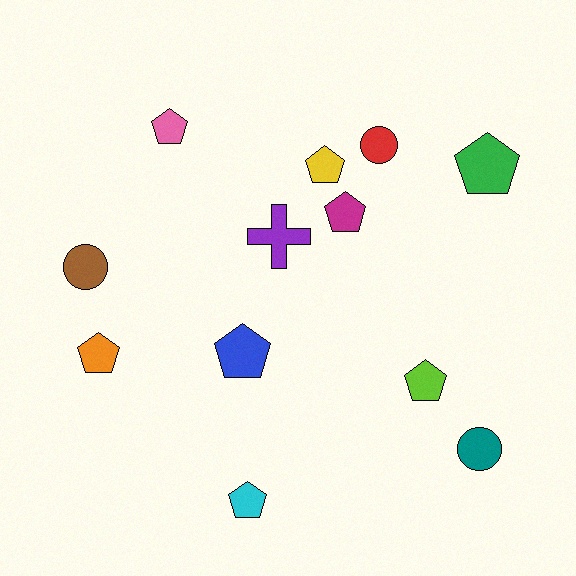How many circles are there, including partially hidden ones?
There are 3 circles.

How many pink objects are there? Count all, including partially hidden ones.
There is 1 pink object.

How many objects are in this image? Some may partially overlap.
There are 12 objects.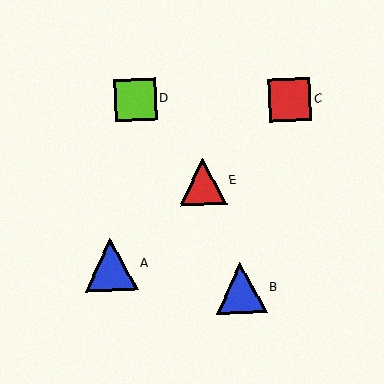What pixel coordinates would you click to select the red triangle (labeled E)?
Click at (203, 182) to select the red triangle E.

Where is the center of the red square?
The center of the red square is at (290, 100).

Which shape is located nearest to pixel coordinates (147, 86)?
The lime square (labeled D) at (135, 99) is nearest to that location.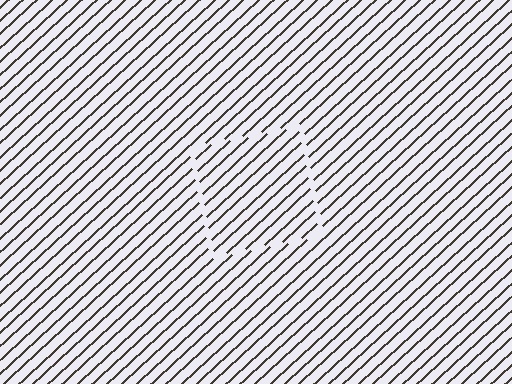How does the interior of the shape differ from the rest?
The interior of the shape contains the same grating, shifted by half a period — the contour is defined by the phase discontinuity where line-ends from the inner and outer gratings abut.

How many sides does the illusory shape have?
4 sides — the line-ends trace a square.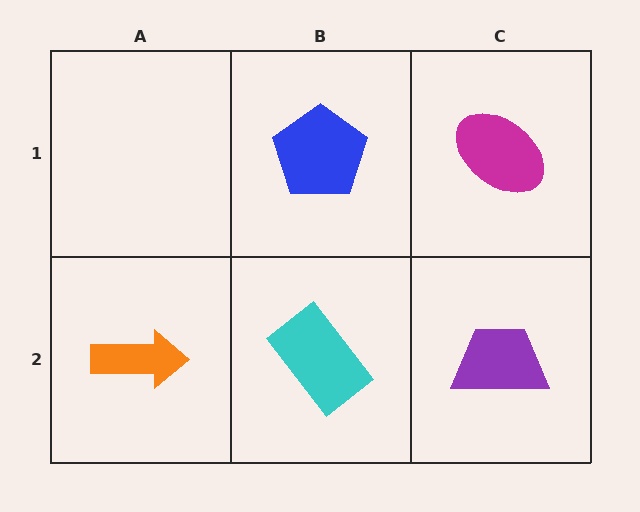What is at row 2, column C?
A purple trapezoid.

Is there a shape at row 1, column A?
No, that cell is empty.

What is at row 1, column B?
A blue pentagon.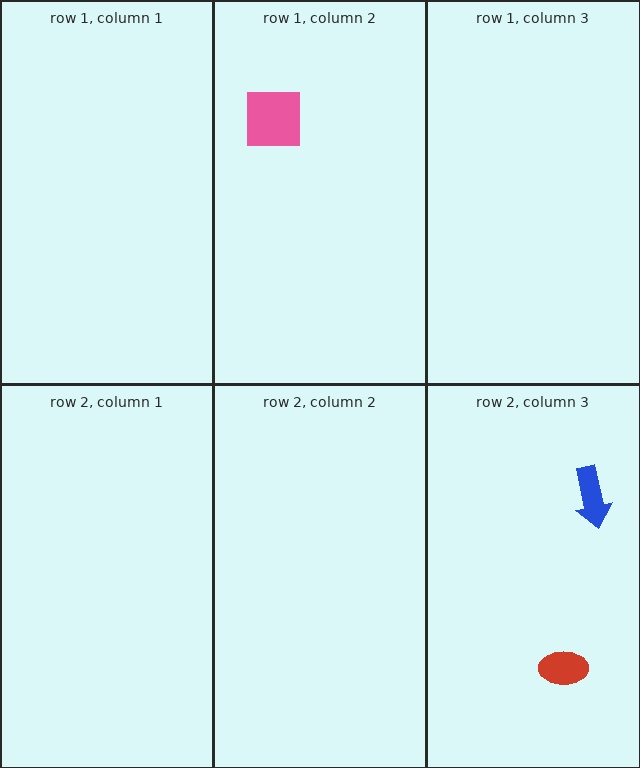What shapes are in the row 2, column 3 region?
The blue arrow, the red ellipse.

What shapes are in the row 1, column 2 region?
The pink square.